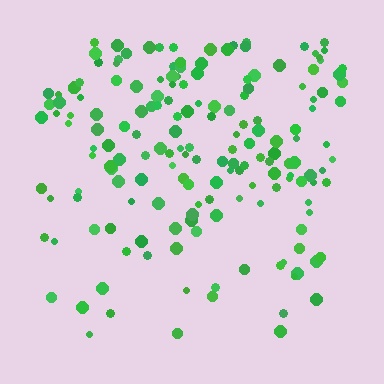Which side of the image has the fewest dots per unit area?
The bottom.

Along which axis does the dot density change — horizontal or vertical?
Vertical.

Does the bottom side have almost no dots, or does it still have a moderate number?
Still a moderate number, just noticeably fewer than the top.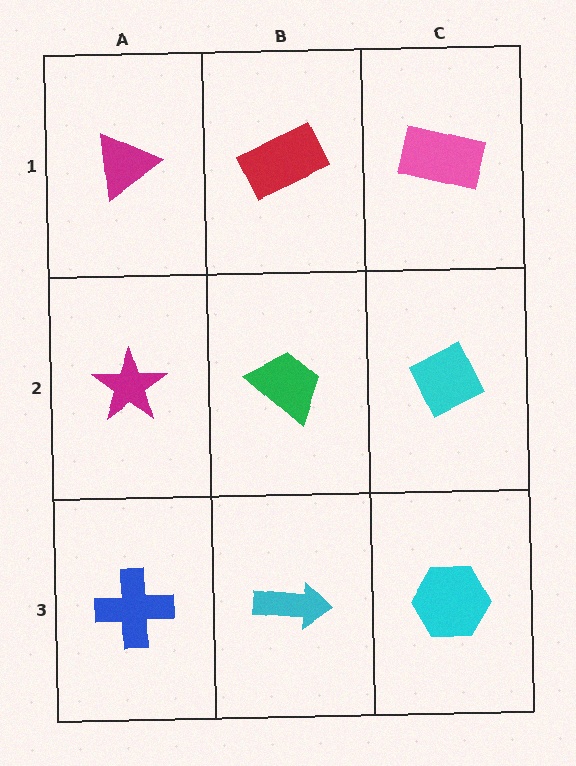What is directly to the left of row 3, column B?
A blue cross.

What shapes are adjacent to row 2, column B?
A red rectangle (row 1, column B), a cyan arrow (row 3, column B), a magenta star (row 2, column A), a cyan diamond (row 2, column C).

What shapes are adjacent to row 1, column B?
A green trapezoid (row 2, column B), a magenta triangle (row 1, column A), a pink rectangle (row 1, column C).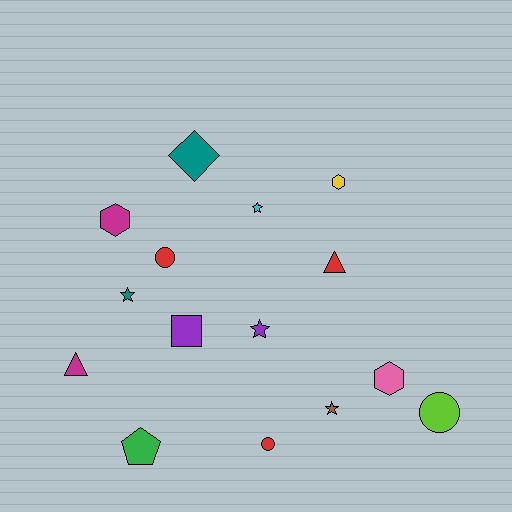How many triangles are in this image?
There are 2 triangles.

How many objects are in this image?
There are 15 objects.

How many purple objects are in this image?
There are 2 purple objects.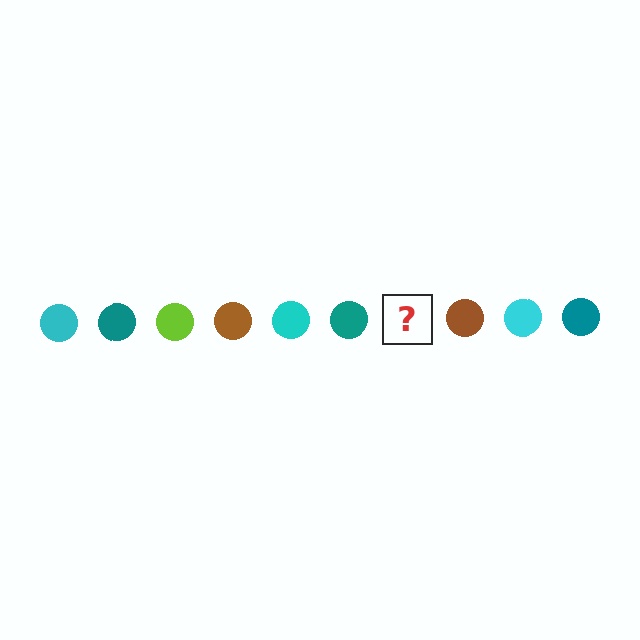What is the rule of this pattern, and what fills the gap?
The rule is that the pattern cycles through cyan, teal, lime, brown circles. The gap should be filled with a lime circle.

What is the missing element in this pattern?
The missing element is a lime circle.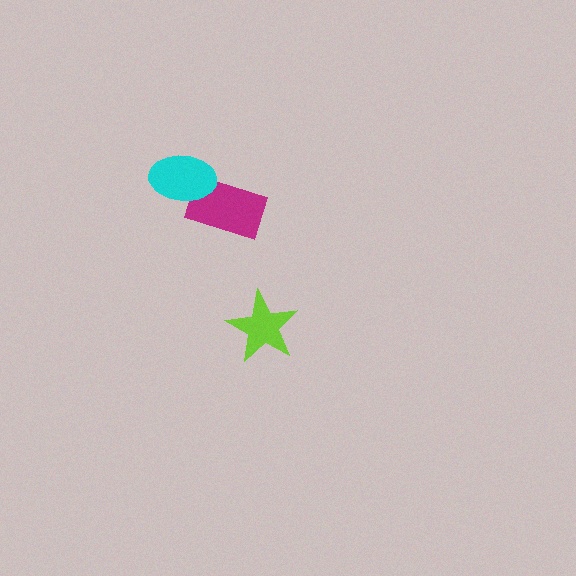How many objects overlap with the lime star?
0 objects overlap with the lime star.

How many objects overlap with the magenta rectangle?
1 object overlaps with the magenta rectangle.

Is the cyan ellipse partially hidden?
No, no other shape covers it.